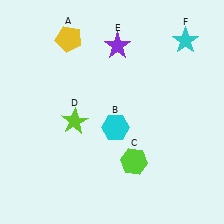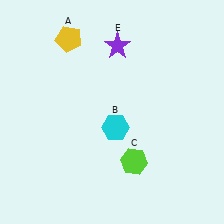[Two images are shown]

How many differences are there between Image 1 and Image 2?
There are 2 differences between the two images.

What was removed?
The lime star (D), the cyan star (F) were removed in Image 2.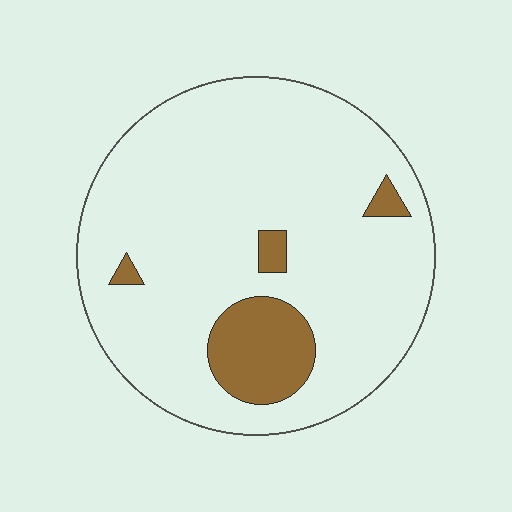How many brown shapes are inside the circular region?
4.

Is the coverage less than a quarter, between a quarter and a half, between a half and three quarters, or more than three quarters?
Less than a quarter.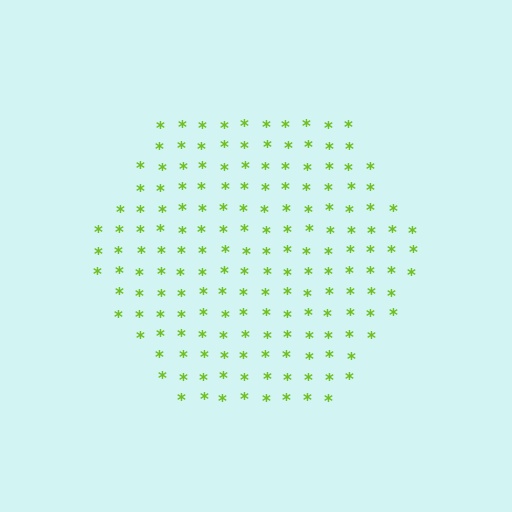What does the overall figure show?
The overall figure shows a hexagon.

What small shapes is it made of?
It is made of small asterisks.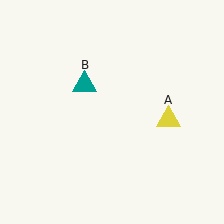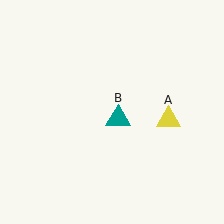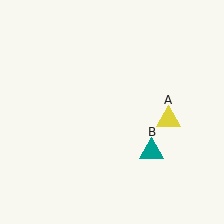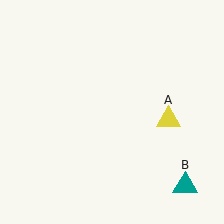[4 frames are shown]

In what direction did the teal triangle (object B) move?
The teal triangle (object B) moved down and to the right.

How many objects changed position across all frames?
1 object changed position: teal triangle (object B).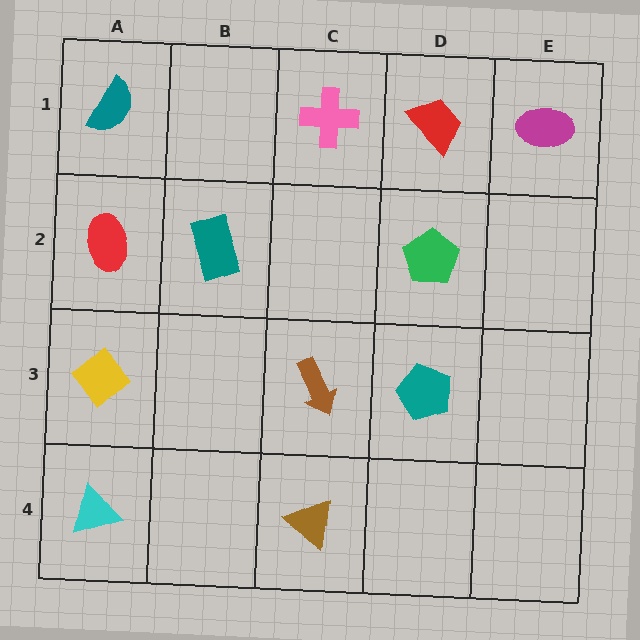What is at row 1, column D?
A red trapezoid.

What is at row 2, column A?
A red ellipse.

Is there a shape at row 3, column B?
No, that cell is empty.